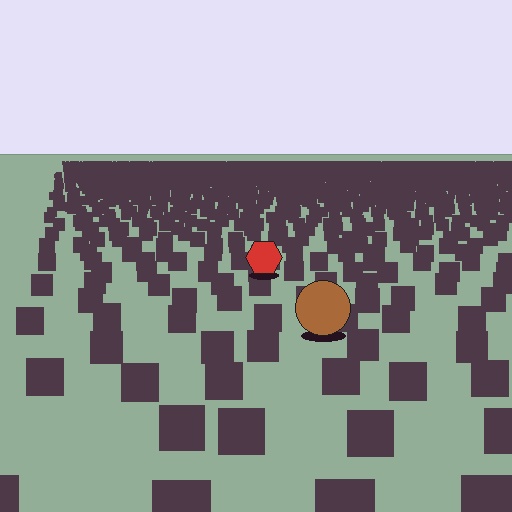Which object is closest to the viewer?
The brown circle is closest. The texture marks near it are larger and more spread out.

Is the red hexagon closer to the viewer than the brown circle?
No. The brown circle is closer — you can tell from the texture gradient: the ground texture is coarser near it.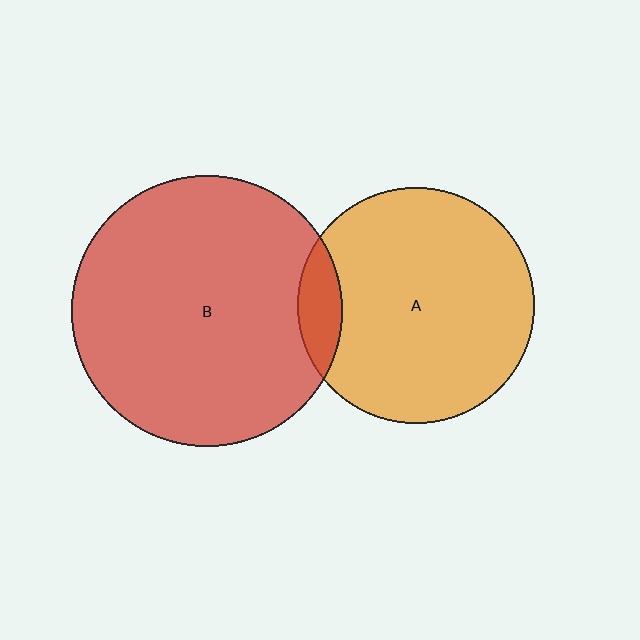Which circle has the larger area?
Circle B (red).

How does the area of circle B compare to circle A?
Approximately 1.3 times.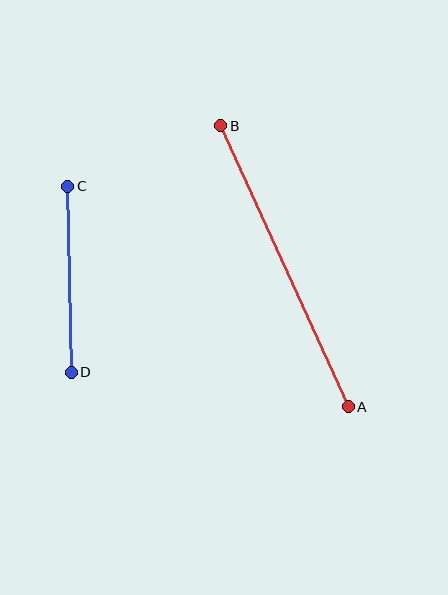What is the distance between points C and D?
The distance is approximately 186 pixels.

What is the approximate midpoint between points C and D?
The midpoint is at approximately (69, 279) pixels.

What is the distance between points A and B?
The distance is approximately 309 pixels.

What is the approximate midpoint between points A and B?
The midpoint is at approximately (284, 266) pixels.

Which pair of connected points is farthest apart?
Points A and B are farthest apart.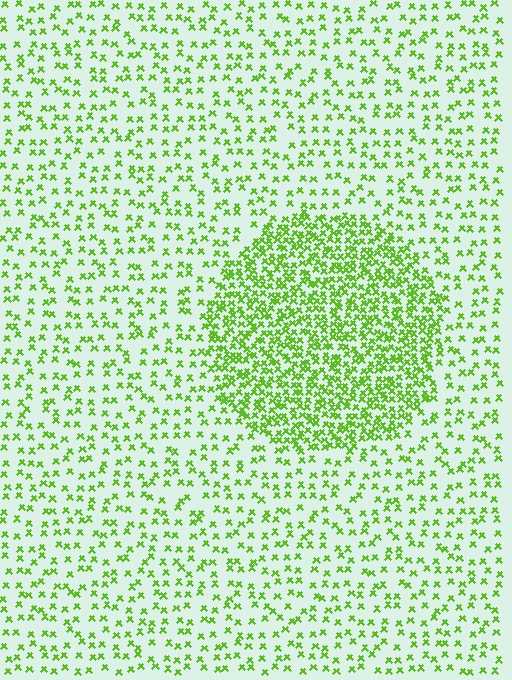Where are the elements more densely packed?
The elements are more densely packed inside the circle boundary.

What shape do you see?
I see a circle.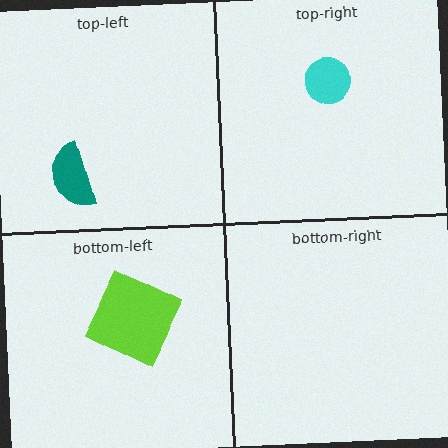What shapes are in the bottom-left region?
The lime square.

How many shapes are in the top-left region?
1.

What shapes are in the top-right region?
The cyan circle.